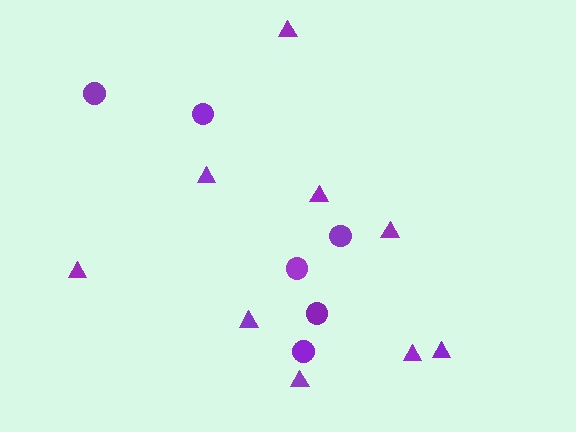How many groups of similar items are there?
There are 2 groups: one group of circles (6) and one group of triangles (9).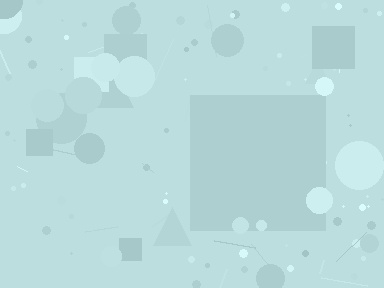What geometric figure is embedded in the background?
A square is embedded in the background.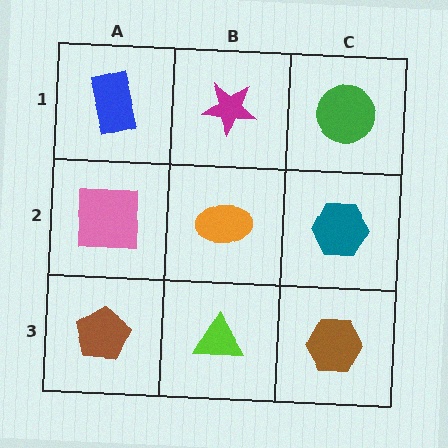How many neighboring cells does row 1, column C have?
2.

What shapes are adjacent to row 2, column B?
A magenta star (row 1, column B), a lime triangle (row 3, column B), a pink square (row 2, column A), a teal hexagon (row 2, column C).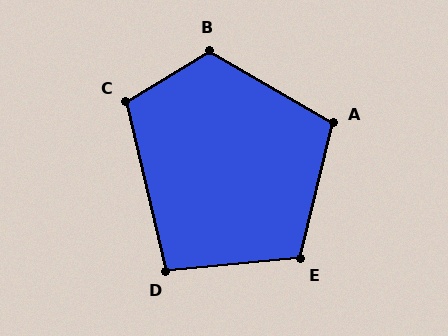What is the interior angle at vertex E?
Approximately 109 degrees (obtuse).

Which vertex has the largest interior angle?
B, at approximately 118 degrees.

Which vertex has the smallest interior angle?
D, at approximately 98 degrees.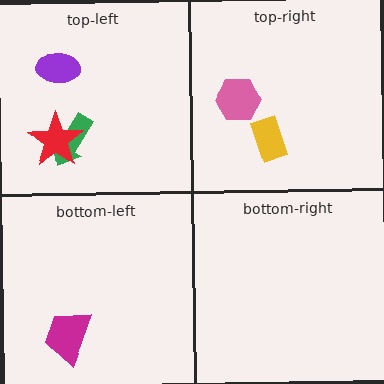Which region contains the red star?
The top-left region.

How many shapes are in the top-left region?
3.